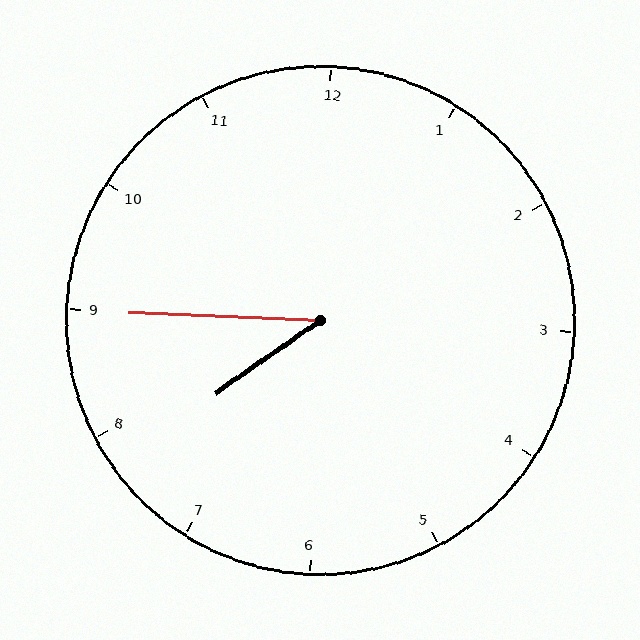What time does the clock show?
7:45.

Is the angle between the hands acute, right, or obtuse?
It is acute.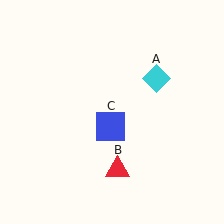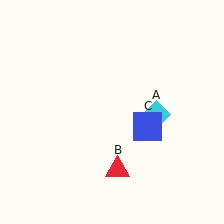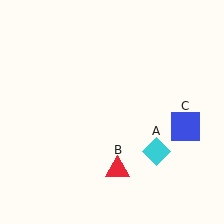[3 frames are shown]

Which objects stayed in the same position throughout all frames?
Red triangle (object B) remained stationary.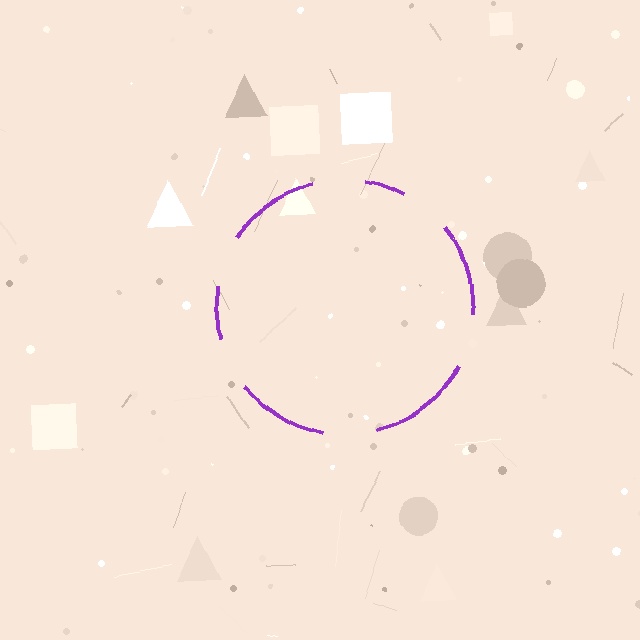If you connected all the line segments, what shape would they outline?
They would outline a circle.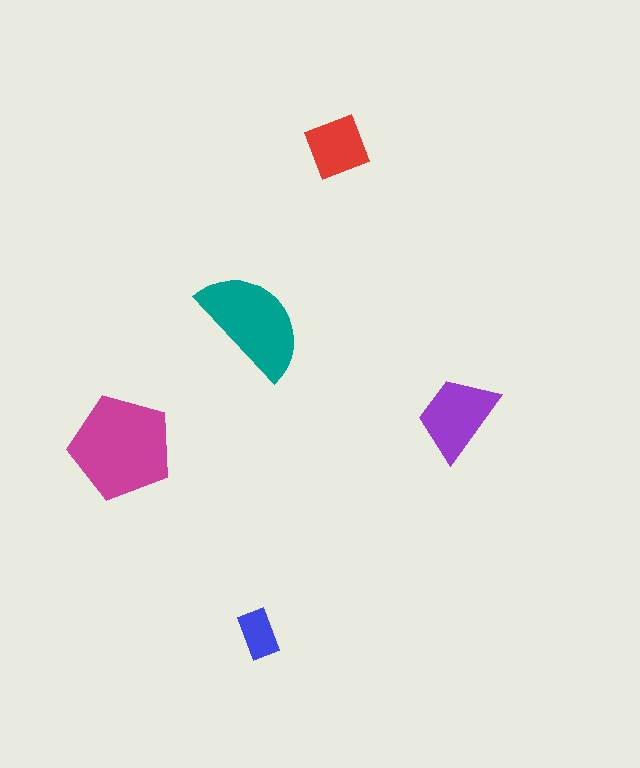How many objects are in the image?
There are 5 objects in the image.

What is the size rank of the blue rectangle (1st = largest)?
5th.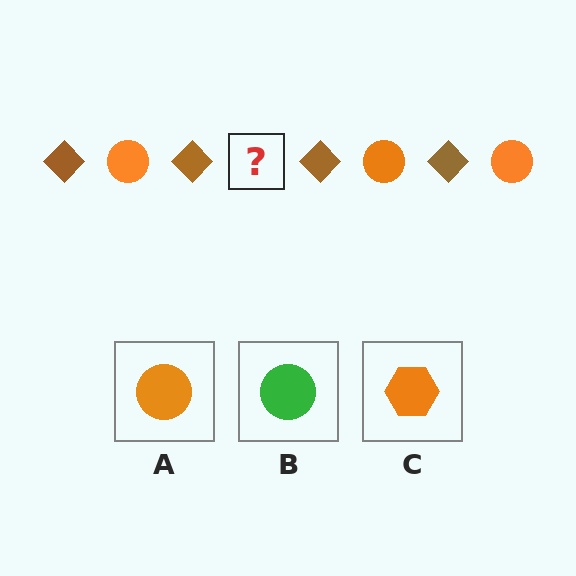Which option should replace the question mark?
Option A.